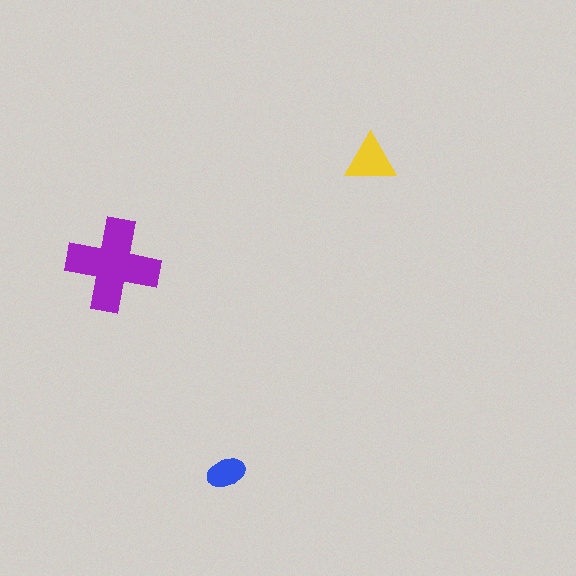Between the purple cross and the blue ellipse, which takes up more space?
The purple cross.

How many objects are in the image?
There are 3 objects in the image.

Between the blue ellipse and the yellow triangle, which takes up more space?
The yellow triangle.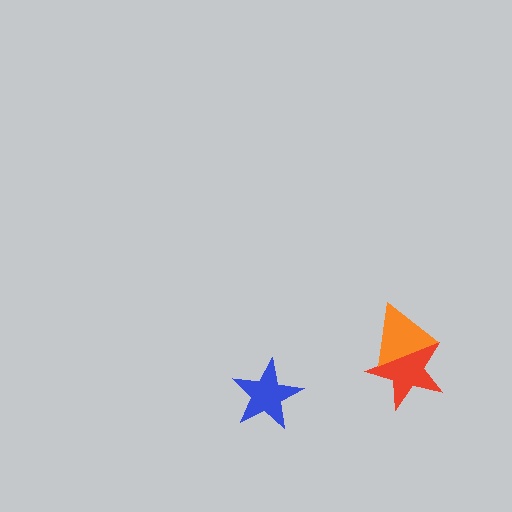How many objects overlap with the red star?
1 object overlaps with the red star.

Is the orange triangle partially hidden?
No, no other shape covers it.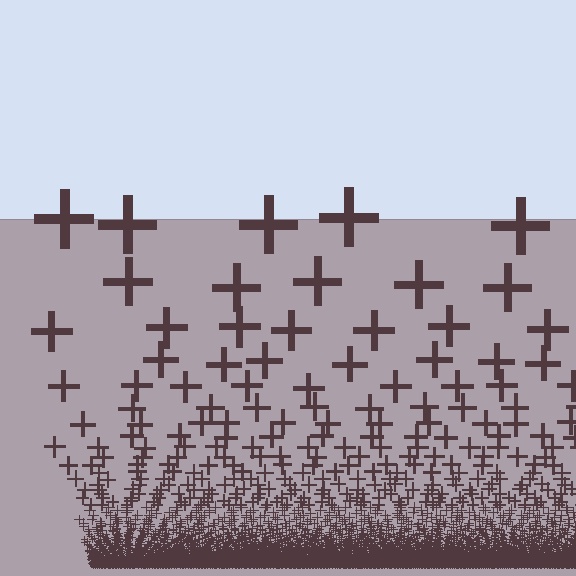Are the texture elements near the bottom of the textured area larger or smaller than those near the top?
Smaller. The gradient is inverted — elements near the bottom are smaller and denser.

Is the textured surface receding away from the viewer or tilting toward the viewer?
The surface appears to tilt toward the viewer. Texture elements get larger and sparser toward the top.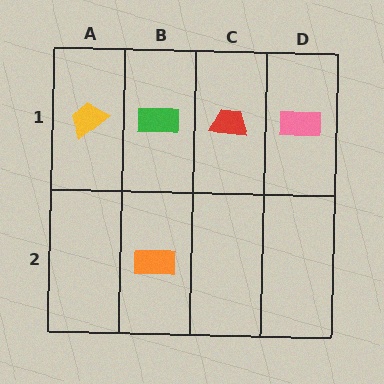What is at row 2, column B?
An orange rectangle.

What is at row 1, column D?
A pink rectangle.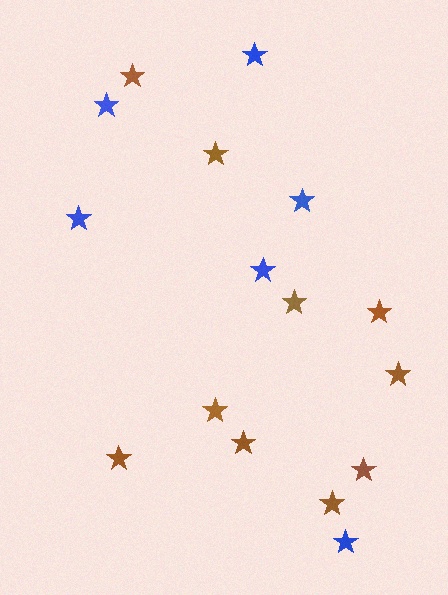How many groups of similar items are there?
There are 2 groups: one group of brown stars (10) and one group of blue stars (6).